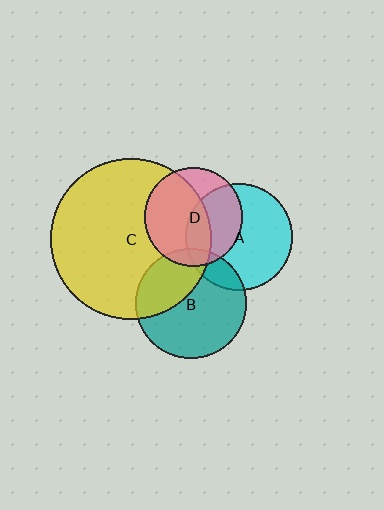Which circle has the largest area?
Circle C (yellow).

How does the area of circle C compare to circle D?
Approximately 2.7 times.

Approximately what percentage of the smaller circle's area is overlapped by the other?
Approximately 35%.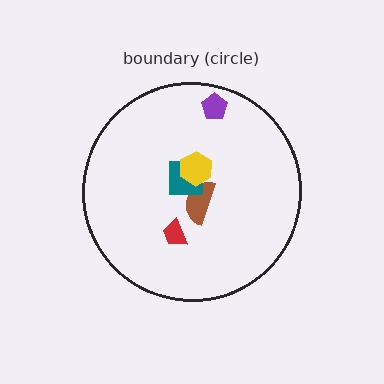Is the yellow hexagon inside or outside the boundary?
Inside.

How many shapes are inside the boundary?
5 inside, 0 outside.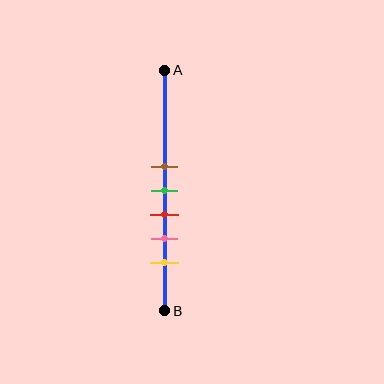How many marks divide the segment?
There are 5 marks dividing the segment.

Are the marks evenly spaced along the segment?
Yes, the marks are approximately evenly spaced.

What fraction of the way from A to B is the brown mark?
The brown mark is approximately 40% (0.4) of the way from A to B.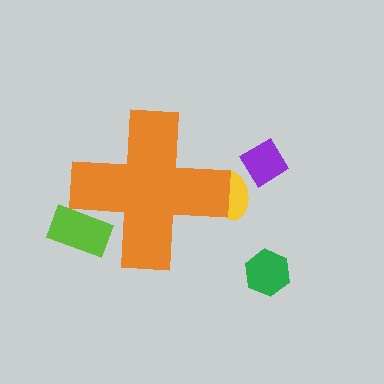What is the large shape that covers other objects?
An orange cross.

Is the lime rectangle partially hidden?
Yes, the lime rectangle is partially hidden behind the orange cross.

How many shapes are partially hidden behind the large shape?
2 shapes are partially hidden.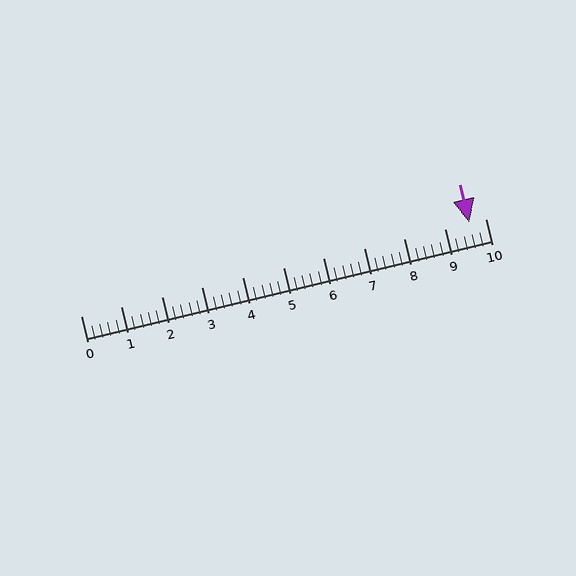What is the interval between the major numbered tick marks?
The major tick marks are spaced 1 units apart.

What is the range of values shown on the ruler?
The ruler shows values from 0 to 10.